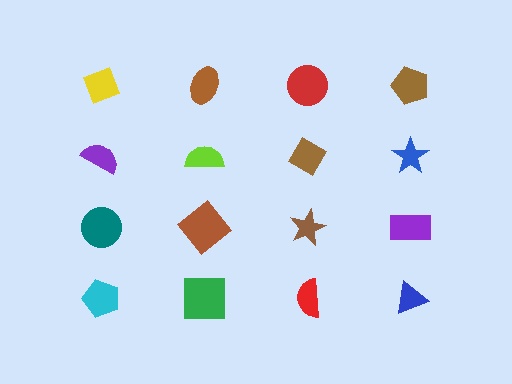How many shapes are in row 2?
4 shapes.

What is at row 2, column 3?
A brown diamond.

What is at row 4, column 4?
A blue triangle.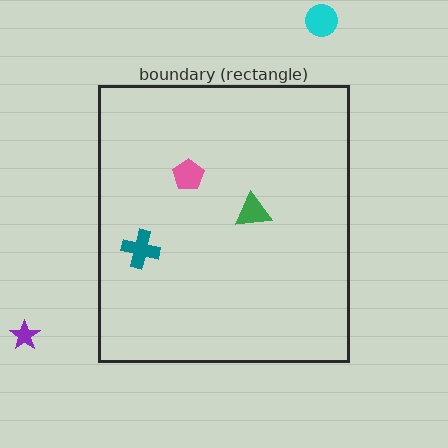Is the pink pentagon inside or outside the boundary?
Inside.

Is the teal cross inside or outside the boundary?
Inside.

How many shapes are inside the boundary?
3 inside, 2 outside.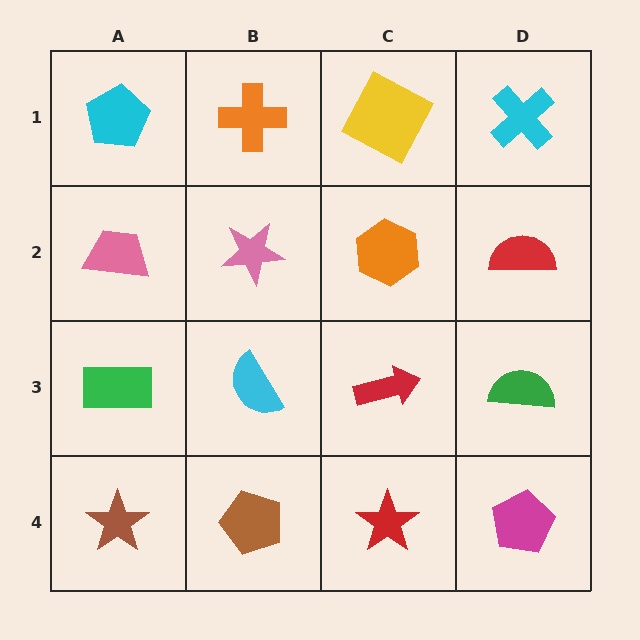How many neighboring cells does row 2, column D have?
3.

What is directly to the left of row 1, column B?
A cyan pentagon.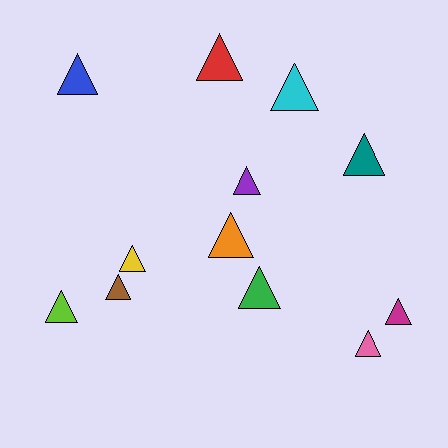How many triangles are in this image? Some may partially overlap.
There are 12 triangles.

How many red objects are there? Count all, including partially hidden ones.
There is 1 red object.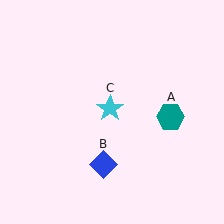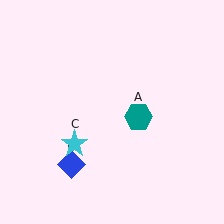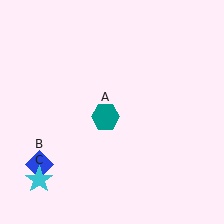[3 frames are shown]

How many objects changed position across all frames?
3 objects changed position: teal hexagon (object A), blue diamond (object B), cyan star (object C).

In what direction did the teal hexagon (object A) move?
The teal hexagon (object A) moved left.